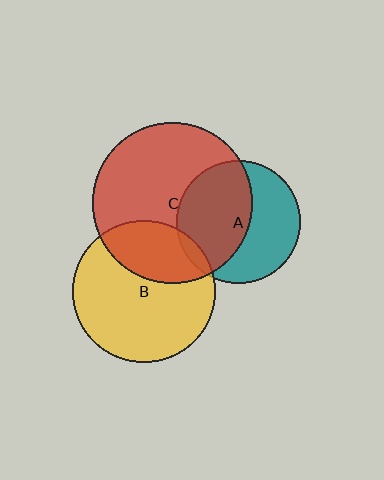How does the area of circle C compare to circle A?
Approximately 1.7 times.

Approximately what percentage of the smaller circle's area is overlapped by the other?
Approximately 55%.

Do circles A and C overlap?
Yes.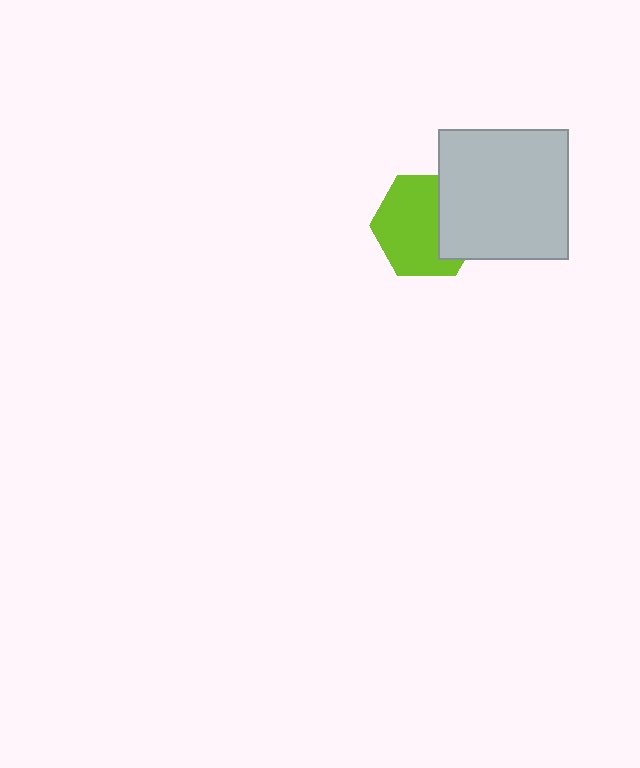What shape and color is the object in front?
The object in front is a light gray square.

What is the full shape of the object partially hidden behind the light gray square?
The partially hidden object is a lime hexagon.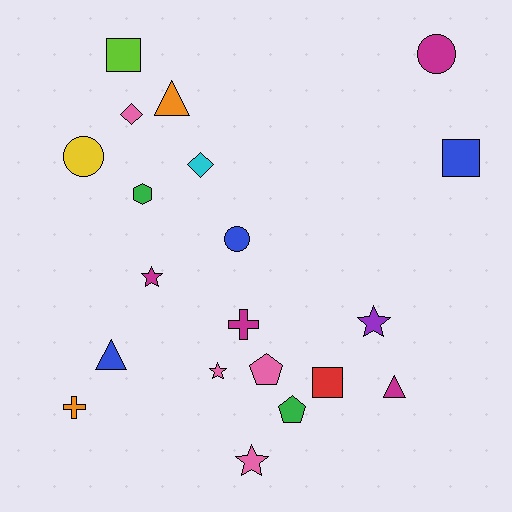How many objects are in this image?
There are 20 objects.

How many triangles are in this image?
There are 3 triangles.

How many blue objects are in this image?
There are 3 blue objects.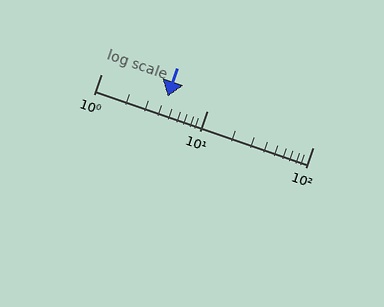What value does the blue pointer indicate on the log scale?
The pointer indicates approximately 4.3.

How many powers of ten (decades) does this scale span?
The scale spans 2 decades, from 1 to 100.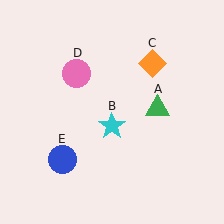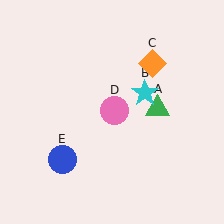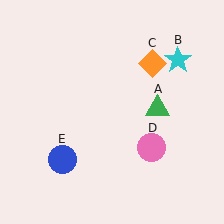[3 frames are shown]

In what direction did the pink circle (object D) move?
The pink circle (object D) moved down and to the right.